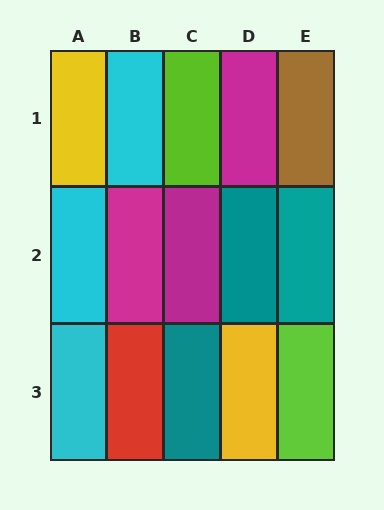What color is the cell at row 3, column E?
Lime.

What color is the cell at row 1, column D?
Magenta.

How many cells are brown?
1 cell is brown.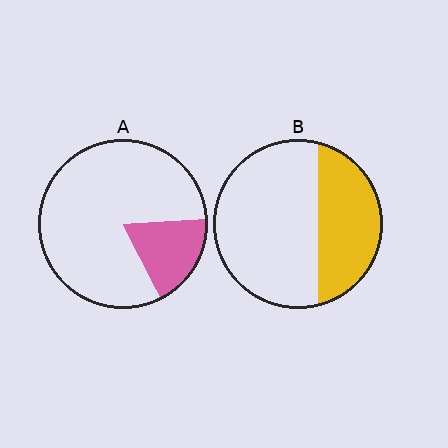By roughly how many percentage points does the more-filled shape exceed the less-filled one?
By roughly 15 percentage points (B over A).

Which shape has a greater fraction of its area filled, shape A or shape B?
Shape B.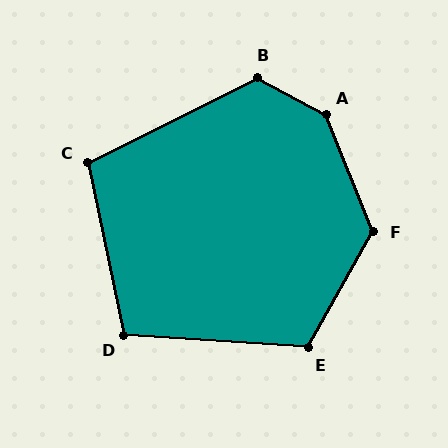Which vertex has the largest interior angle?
A, at approximately 140 degrees.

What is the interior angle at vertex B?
Approximately 125 degrees (obtuse).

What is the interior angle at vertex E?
Approximately 115 degrees (obtuse).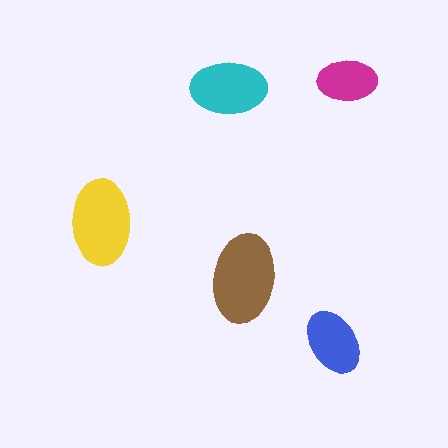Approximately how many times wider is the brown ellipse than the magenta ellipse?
About 1.5 times wider.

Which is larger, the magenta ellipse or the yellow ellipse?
The yellow one.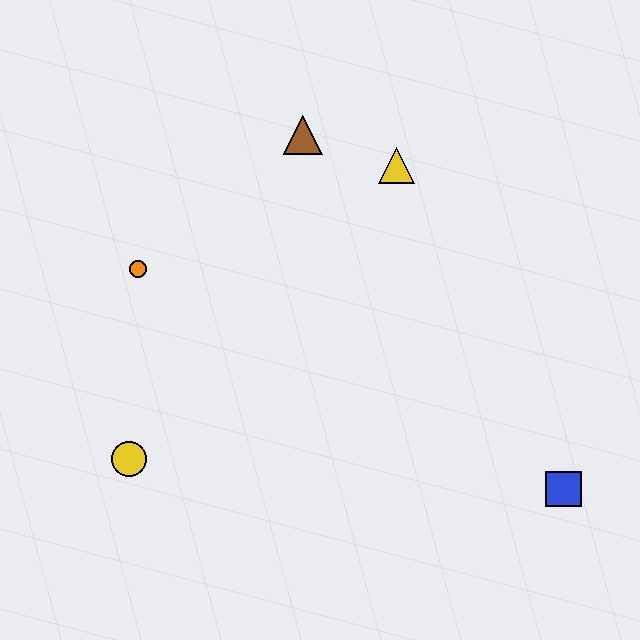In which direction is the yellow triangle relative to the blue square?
The yellow triangle is above the blue square.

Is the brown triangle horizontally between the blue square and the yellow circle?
Yes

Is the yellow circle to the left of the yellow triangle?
Yes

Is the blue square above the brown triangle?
No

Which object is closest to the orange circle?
The yellow circle is closest to the orange circle.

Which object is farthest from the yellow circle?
The blue square is farthest from the yellow circle.